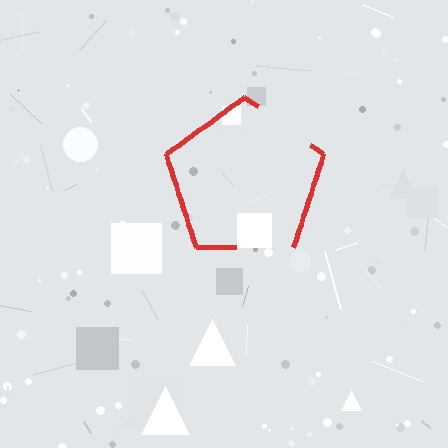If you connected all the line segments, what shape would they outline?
They would outline a pentagon.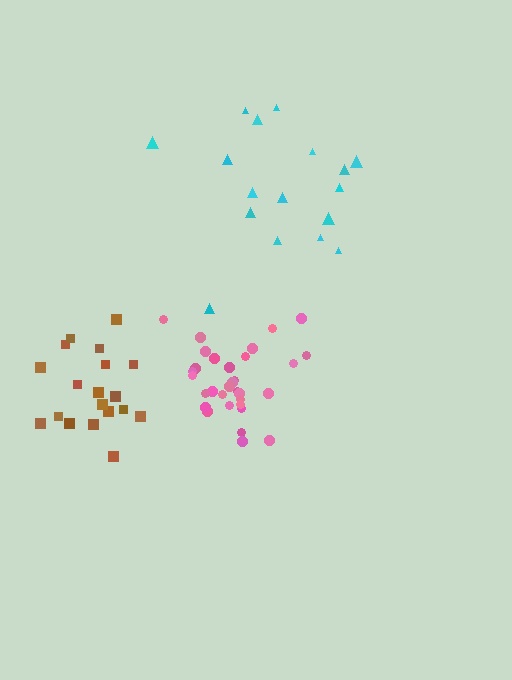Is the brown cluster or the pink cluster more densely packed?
Pink.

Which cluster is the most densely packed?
Pink.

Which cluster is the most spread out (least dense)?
Cyan.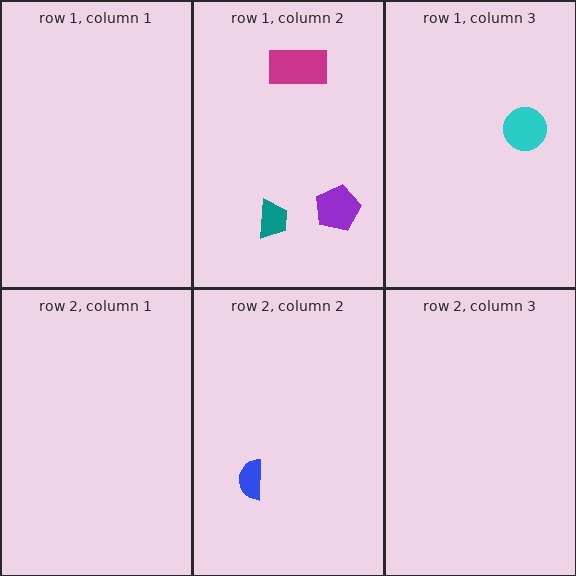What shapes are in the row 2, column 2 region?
The blue semicircle.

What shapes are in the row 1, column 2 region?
The teal trapezoid, the magenta rectangle, the purple pentagon.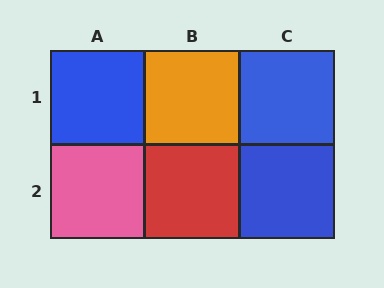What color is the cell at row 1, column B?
Orange.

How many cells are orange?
1 cell is orange.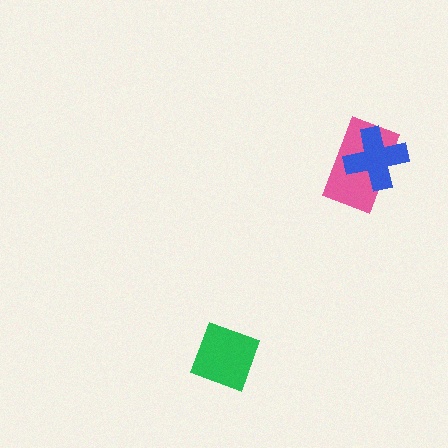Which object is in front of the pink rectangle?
The blue cross is in front of the pink rectangle.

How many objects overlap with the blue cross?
1 object overlaps with the blue cross.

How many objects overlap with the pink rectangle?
1 object overlaps with the pink rectangle.